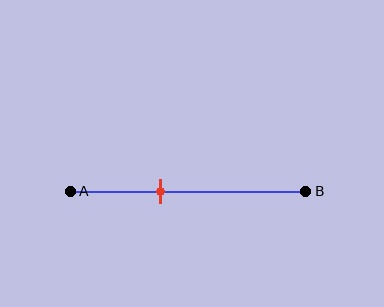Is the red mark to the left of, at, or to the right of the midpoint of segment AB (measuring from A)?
The red mark is to the left of the midpoint of segment AB.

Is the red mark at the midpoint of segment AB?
No, the mark is at about 40% from A, not at the 50% midpoint.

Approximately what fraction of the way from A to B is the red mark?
The red mark is approximately 40% of the way from A to B.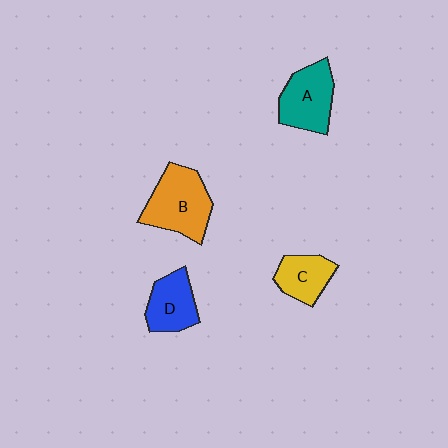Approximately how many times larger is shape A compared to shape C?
Approximately 1.4 times.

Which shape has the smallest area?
Shape C (yellow).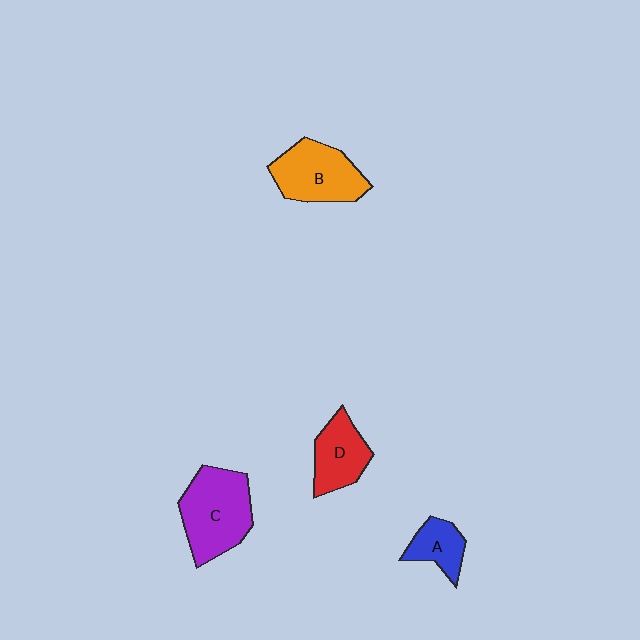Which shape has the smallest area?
Shape A (blue).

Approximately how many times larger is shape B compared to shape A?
Approximately 1.9 times.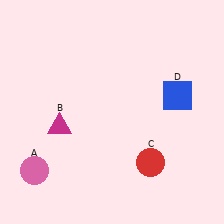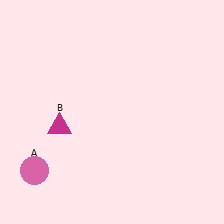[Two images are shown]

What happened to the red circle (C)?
The red circle (C) was removed in Image 2. It was in the bottom-right area of Image 1.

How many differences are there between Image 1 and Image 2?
There are 2 differences between the two images.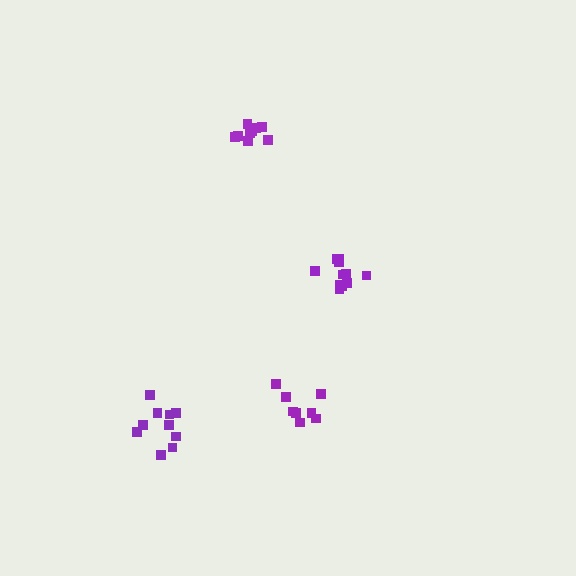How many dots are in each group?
Group 1: 9 dots, Group 2: 8 dots, Group 3: 10 dots, Group 4: 11 dots (38 total).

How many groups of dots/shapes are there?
There are 4 groups.